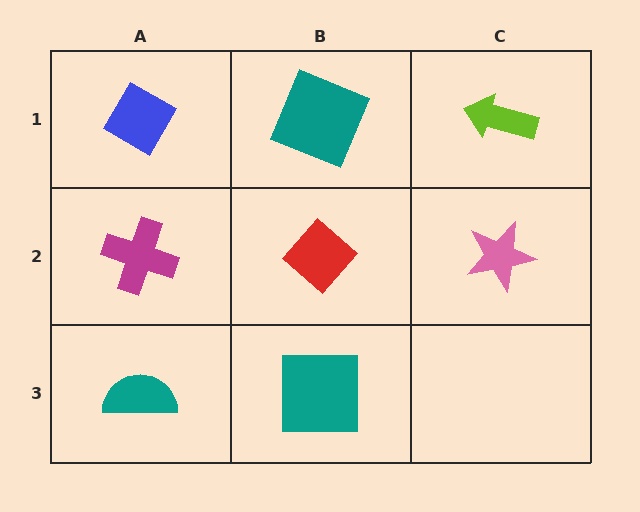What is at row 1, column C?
A lime arrow.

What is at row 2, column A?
A magenta cross.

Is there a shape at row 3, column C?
No, that cell is empty.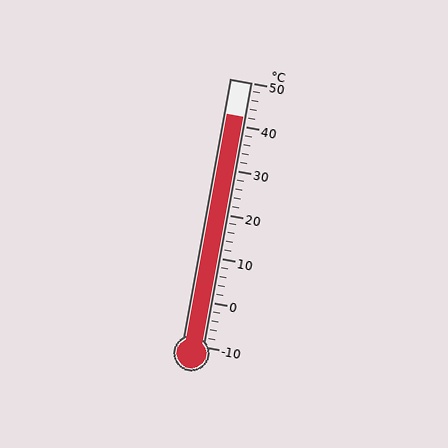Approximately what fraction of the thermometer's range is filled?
The thermometer is filled to approximately 85% of its range.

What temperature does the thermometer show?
The thermometer shows approximately 42°C.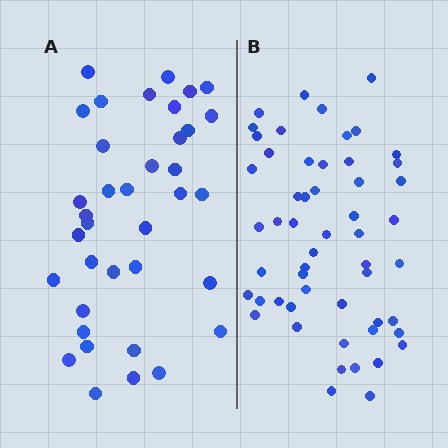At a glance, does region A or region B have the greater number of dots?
Region B (the right region) has more dots.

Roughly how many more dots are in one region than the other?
Region B has approximately 15 more dots than region A.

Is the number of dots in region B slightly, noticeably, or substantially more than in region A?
Region B has substantially more. The ratio is roughly 1.5 to 1.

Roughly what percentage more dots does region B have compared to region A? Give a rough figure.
About 45% more.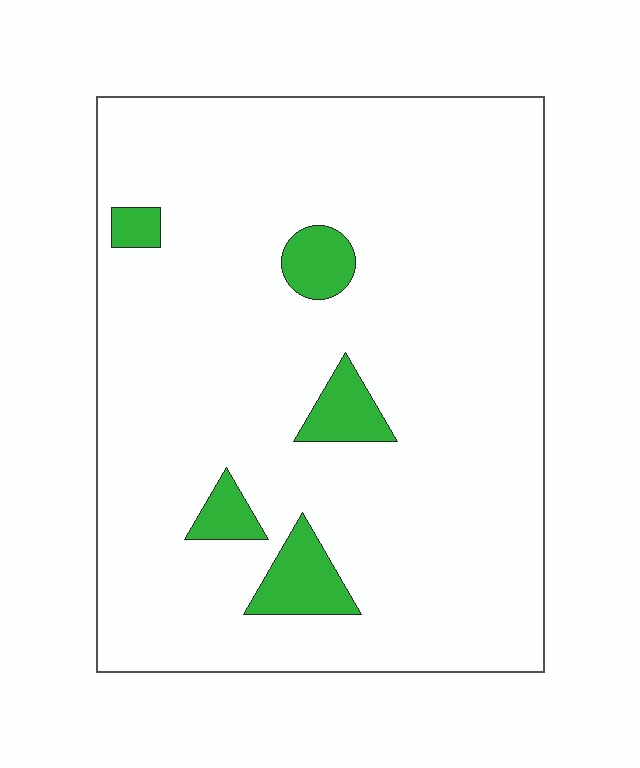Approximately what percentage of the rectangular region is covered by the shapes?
Approximately 10%.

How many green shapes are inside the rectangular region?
5.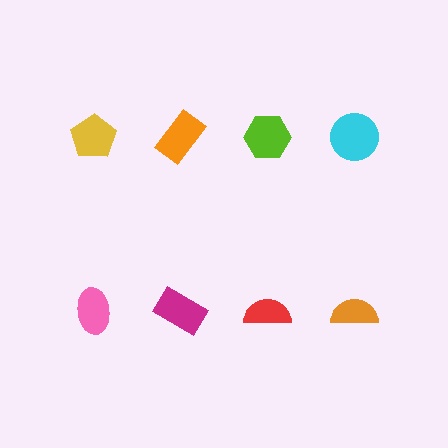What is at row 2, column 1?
A pink ellipse.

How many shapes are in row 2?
4 shapes.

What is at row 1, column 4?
A cyan circle.